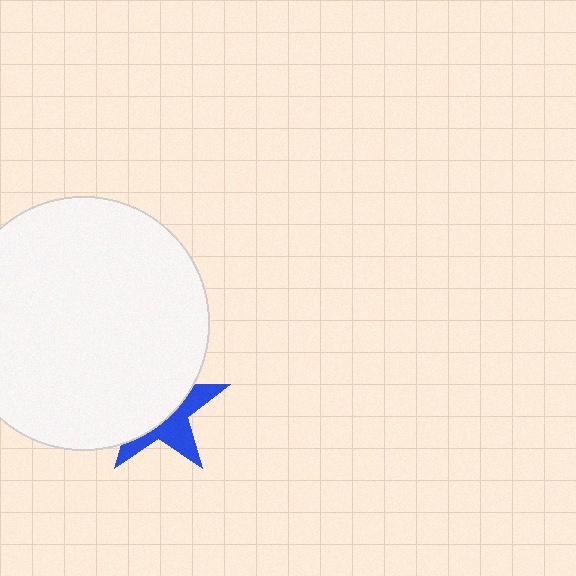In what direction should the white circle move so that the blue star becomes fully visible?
The white circle should move toward the upper-left. That is the shortest direction to clear the overlap and leave the blue star fully visible.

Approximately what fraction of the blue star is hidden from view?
Roughly 61% of the blue star is hidden behind the white circle.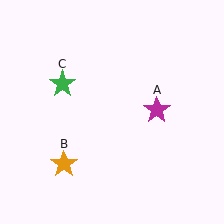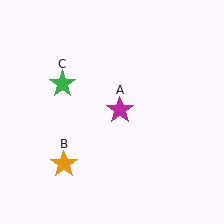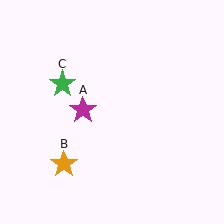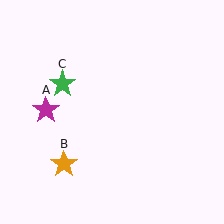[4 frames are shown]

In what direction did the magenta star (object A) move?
The magenta star (object A) moved left.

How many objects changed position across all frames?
1 object changed position: magenta star (object A).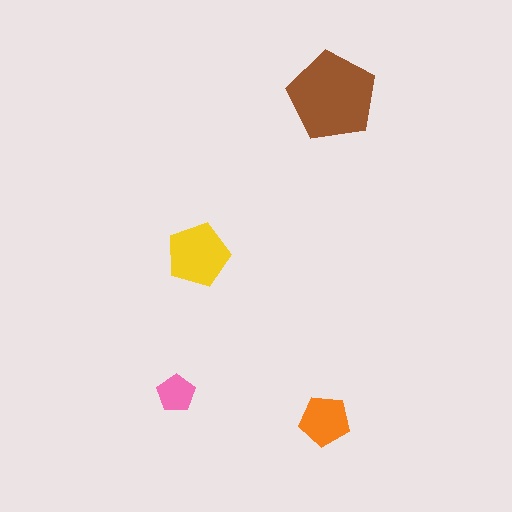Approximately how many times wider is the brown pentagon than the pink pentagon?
About 2.5 times wider.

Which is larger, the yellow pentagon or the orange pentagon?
The yellow one.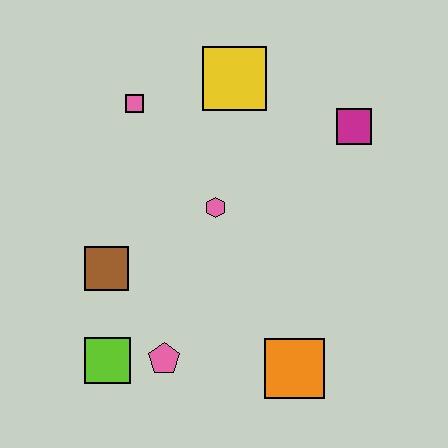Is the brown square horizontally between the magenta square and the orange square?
No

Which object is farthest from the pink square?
The orange square is farthest from the pink square.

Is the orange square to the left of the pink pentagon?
No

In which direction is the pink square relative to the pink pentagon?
The pink square is above the pink pentagon.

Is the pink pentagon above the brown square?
No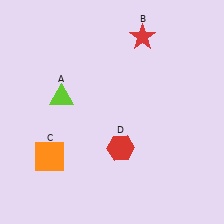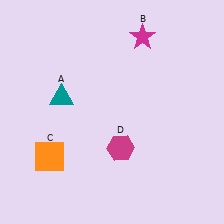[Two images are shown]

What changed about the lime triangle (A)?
In Image 1, A is lime. In Image 2, it changed to teal.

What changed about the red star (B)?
In Image 1, B is red. In Image 2, it changed to magenta.